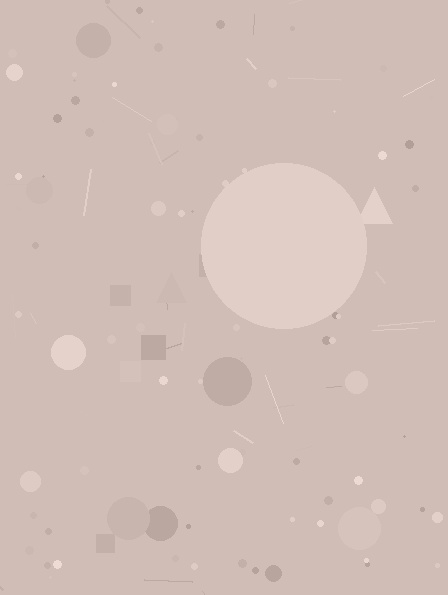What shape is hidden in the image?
A circle is hidden in the image.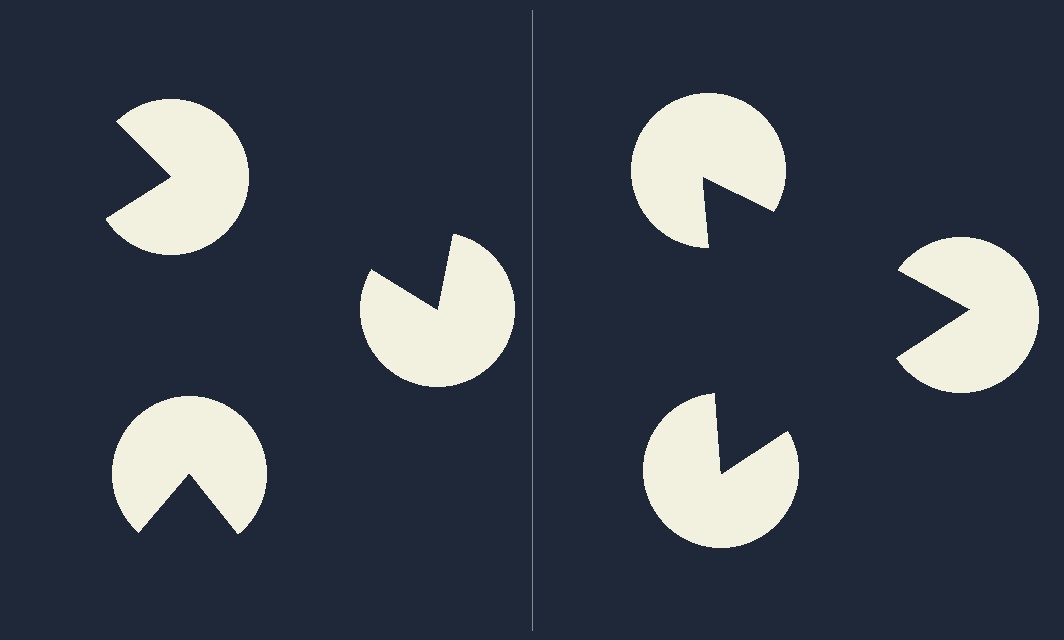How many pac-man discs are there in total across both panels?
6 — 3 on each side.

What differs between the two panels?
The pac-man discs are positioned identically on both sides; only the wedge orientations differ. On the right they align to a triangle; on the left they are misaligned.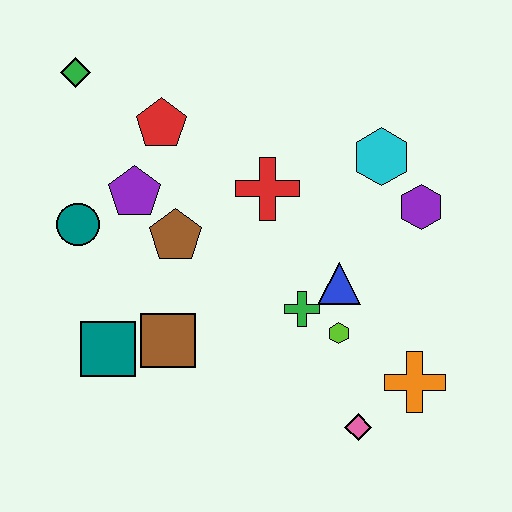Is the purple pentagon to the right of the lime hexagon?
No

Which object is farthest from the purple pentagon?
The orange cross is farthest from the purple pentagon.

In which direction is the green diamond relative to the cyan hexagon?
The green diamond is to the left of the cyan hexagon.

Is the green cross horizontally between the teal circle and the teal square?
No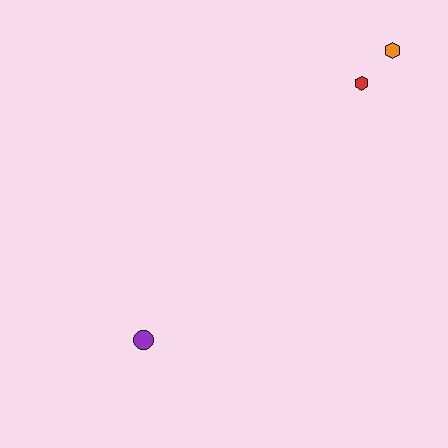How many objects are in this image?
There are 3 objects.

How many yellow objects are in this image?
There are no yellow objects.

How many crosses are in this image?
There are no crosses.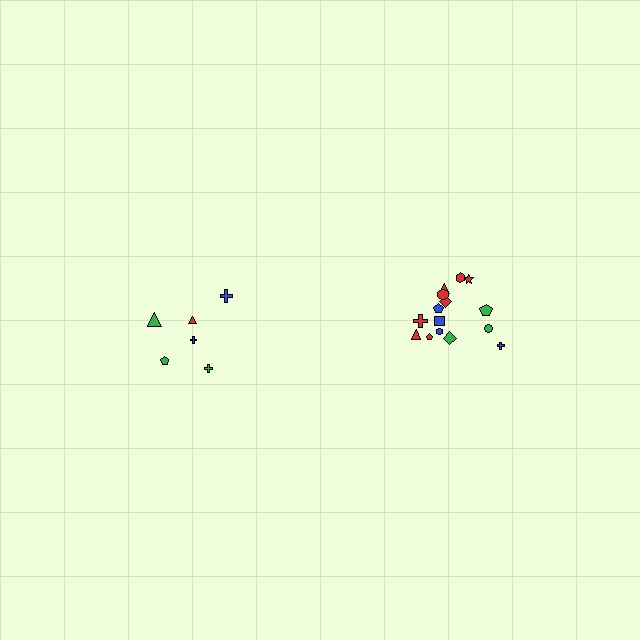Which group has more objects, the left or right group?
The right group.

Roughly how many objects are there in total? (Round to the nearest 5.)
Roughly 20 objects in total.